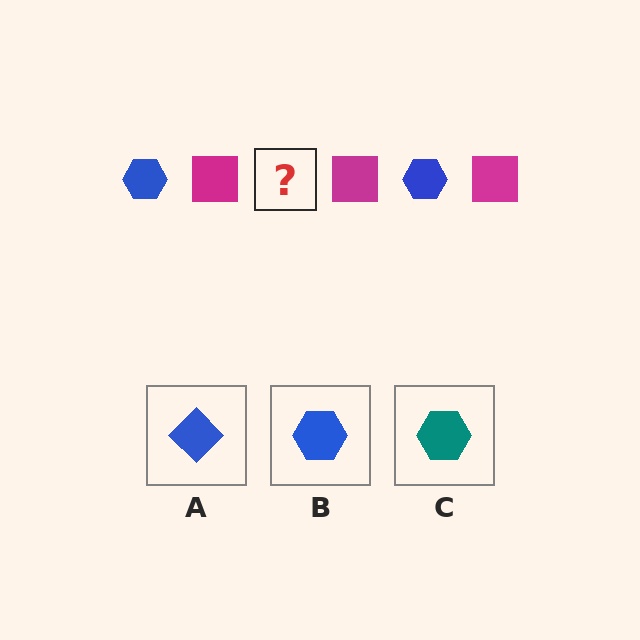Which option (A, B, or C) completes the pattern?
B.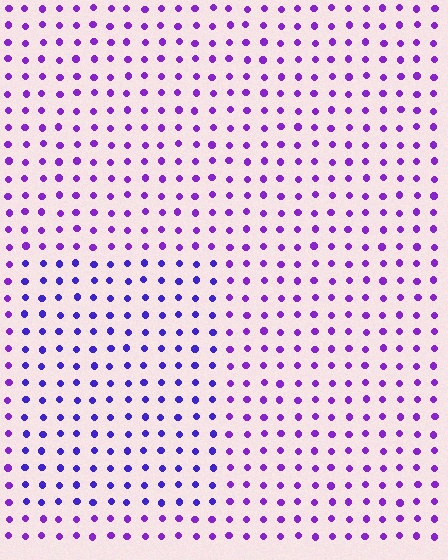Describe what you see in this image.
The image is filled with small purple elements in a uniform arrangement. A rectangle-shaped region is visible where the elements are tinted to a slightly different hue, forming a subtle color boundary.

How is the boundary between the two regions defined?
The boundary is defined purely by a slight shift in hue (about 26 degrees). Spacing, size, and orientation are identical on both sides.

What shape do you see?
I see a rectangle.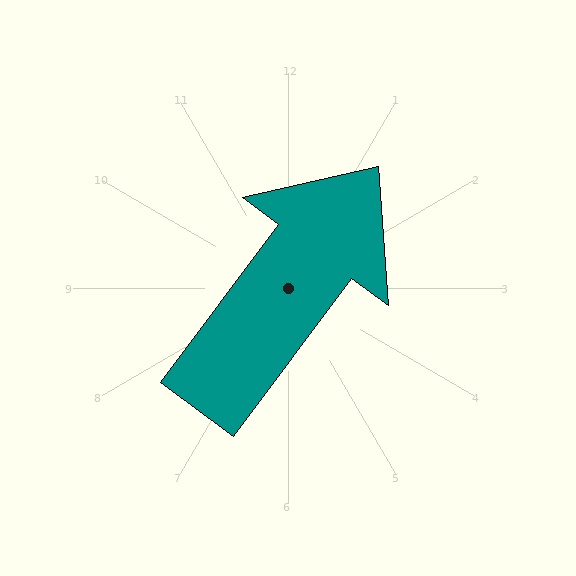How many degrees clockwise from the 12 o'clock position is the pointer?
Approximately 37 degrees.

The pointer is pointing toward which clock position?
Roughly 1 o'clock.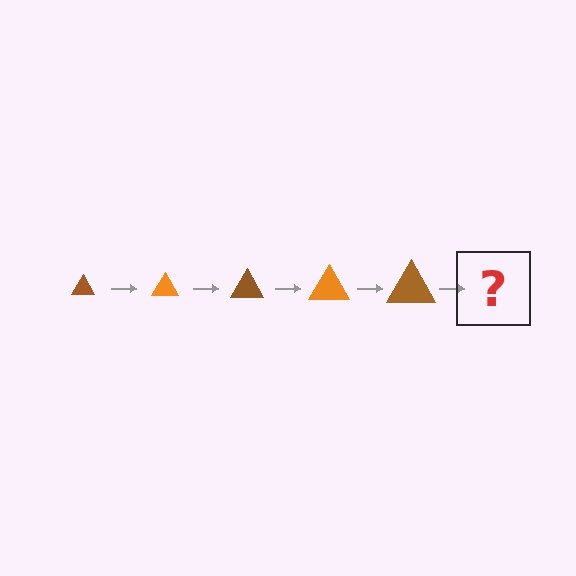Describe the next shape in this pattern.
It should be an orange triangle, larger than the previous one.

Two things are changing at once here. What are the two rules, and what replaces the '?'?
The two rules are that the triangle grows larger each step and the color cycles through brown and orange. The '?' should be an orange triangle, larger than the previous one.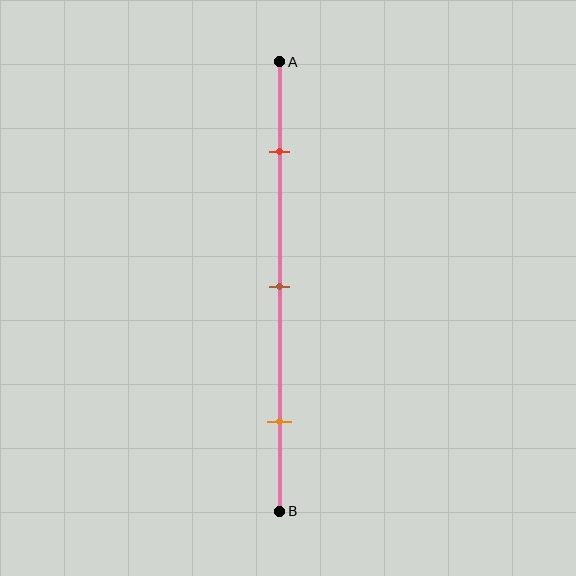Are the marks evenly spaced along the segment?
Yes, the marks are approximately evenly spaced.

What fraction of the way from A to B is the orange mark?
The orange mark is approximately 80% (0.8) of the way from A to B.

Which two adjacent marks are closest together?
The red and brown marks are the closest adjacent pair.